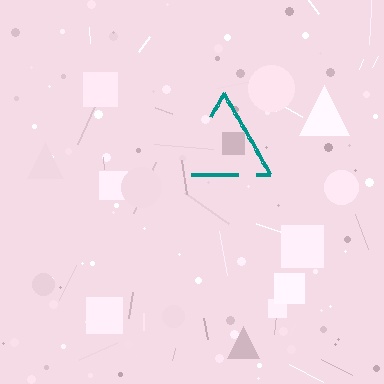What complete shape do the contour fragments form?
The contour fragments form a triangle.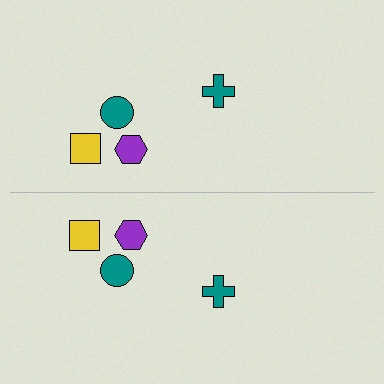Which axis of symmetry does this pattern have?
The pattern has a horizontal axis of symmetry running through the center of the image.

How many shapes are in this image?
There are 8 shapes in this image.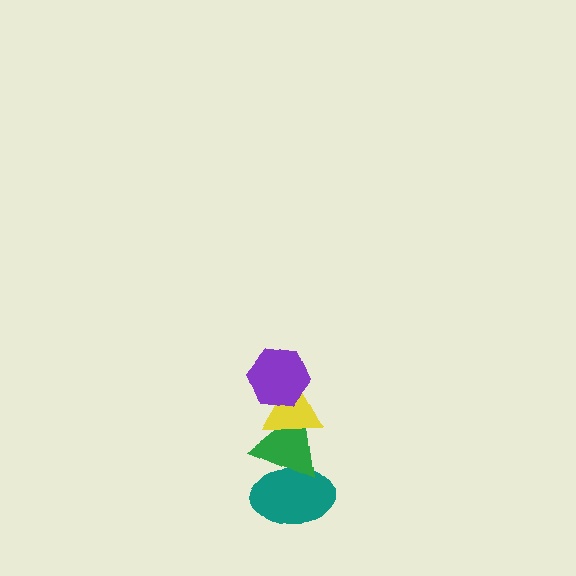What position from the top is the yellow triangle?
The yellow triangle is 2nd from the top.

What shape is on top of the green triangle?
The yellow triangle is on top of the green triangle.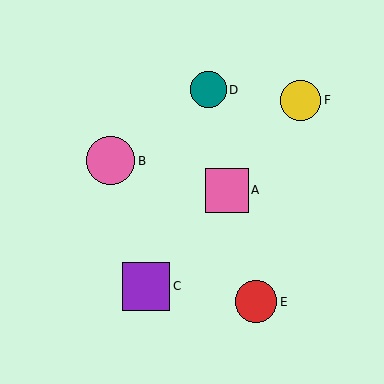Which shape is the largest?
The pink circle (labeled B) is the largest.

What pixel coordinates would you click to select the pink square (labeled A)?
Click at (227, 190) to select the pink square A.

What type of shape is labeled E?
Shape E is a red circle.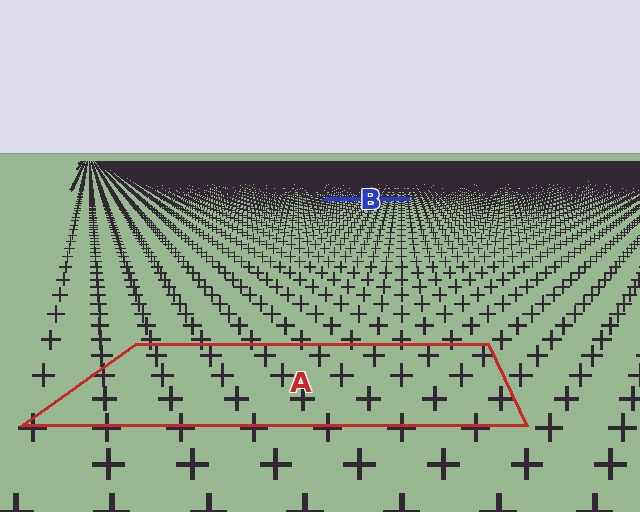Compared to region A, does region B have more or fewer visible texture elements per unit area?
Region B has more texture elements per unit area — they are packed more densely because it is farther away.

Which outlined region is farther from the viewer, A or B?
Region B is farther from the viewer — the texture elements inside it appear smaller and more densely packed.